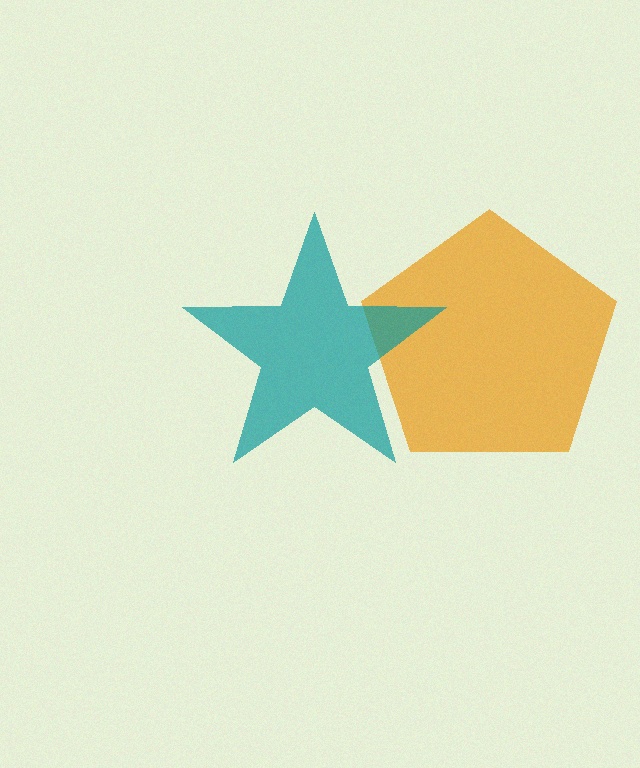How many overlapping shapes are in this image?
There are 2 overlapping shapes in the image.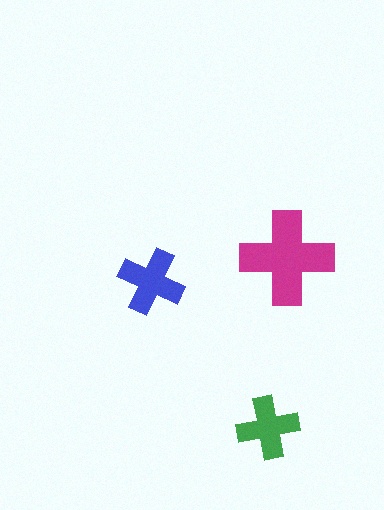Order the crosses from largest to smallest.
the magenta one, the blue one, the green one.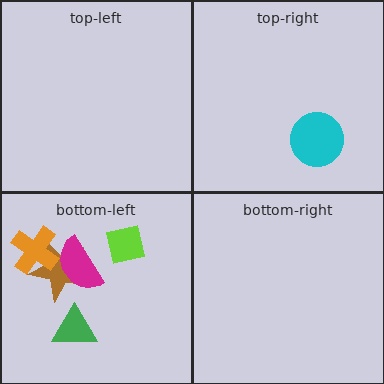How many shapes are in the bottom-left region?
5.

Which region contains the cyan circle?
The top-right region.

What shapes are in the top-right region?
The cyan circle.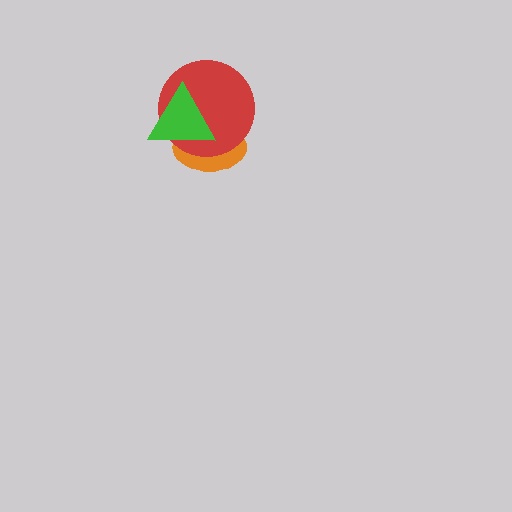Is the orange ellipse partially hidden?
Yes, it is partially covered by another shape.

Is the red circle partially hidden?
Yes, it is partially covered by another shape.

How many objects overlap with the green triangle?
2 objects overlap with the green triangle.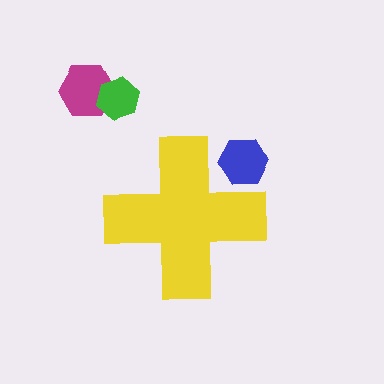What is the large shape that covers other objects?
A yellow cross.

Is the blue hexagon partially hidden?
Yes, the blue hexagon is partially hidden behind the yellow cross.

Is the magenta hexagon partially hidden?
No, the magenta hexagon is fully visible.